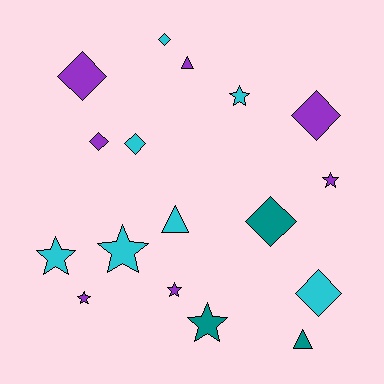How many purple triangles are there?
There is 1 purple triangle.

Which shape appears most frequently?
Star, with 7 objects.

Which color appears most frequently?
Purple, with 7 objects.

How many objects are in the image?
There are 17 objects.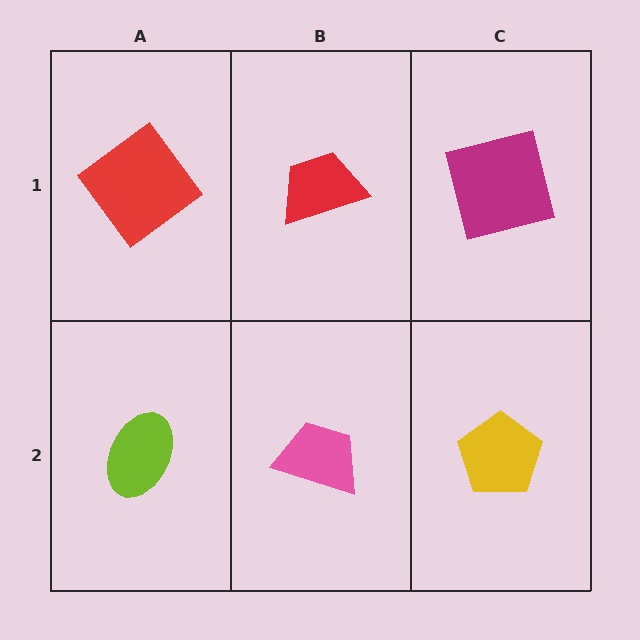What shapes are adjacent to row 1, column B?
A pink trapezoid (row 2, column B), a red diamond (row 1, column A), a magenta square (row 1, column C).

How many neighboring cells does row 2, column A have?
2.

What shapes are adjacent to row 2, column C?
A magenta square (row 1, column C), a pink trapezoid (row 2, column B).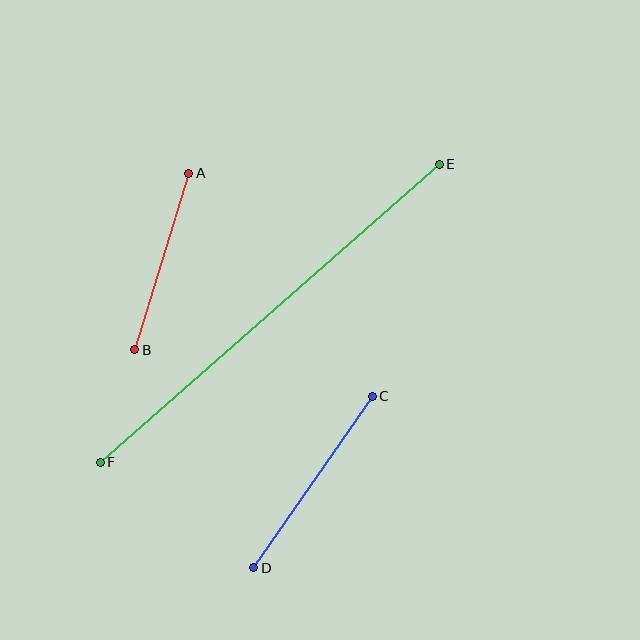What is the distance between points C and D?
The distance is approximately 208 pixels.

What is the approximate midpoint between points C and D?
The midpoint is at approximately (313, 482) pixels.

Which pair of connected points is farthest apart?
Points E and F are farthest apart.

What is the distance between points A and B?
The distance is approximately 185 pixels.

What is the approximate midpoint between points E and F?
The midpoint is at approximately (270, 313) pixels.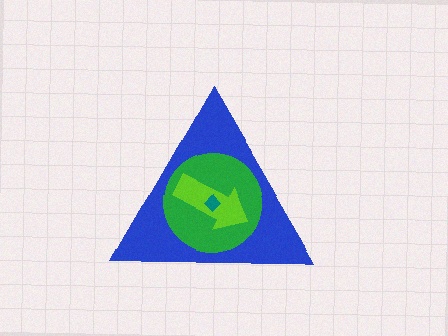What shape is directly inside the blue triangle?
The green circle.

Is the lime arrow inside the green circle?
Yes.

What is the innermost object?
The teal diamond.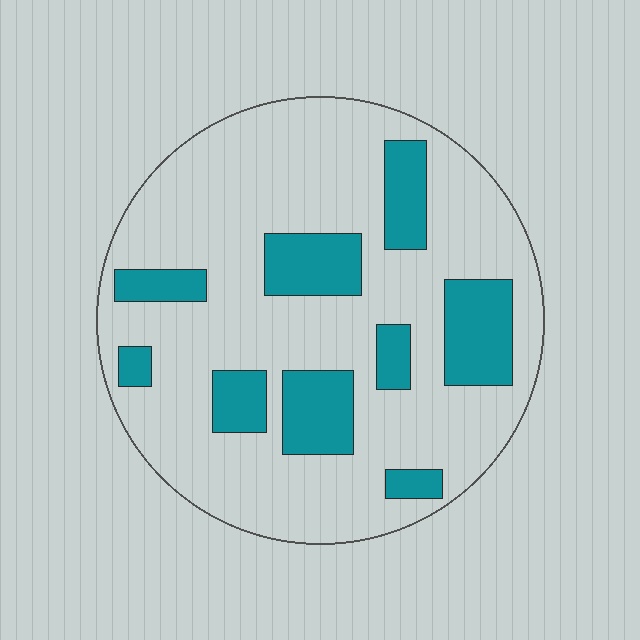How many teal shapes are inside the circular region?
9.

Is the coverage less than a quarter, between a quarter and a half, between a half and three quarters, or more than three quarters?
Less than a quarter.